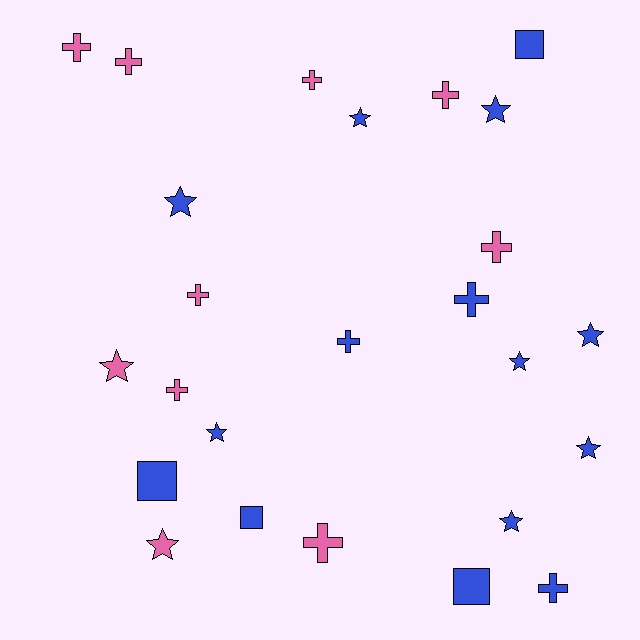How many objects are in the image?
There are 25 objects.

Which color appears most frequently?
Blue, with 15 objects.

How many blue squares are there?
There are 4 blue squares.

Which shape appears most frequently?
Cross, with 11 objects.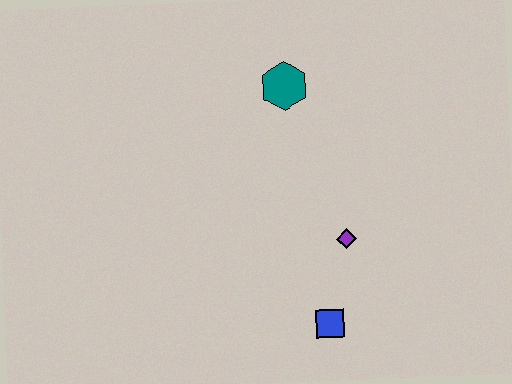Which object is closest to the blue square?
The purple diamond is closest to the blue square.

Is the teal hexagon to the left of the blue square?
Yes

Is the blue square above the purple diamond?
No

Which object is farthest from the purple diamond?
The teal hexagon is farthest from the purple diamond.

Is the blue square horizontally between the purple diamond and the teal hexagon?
Yes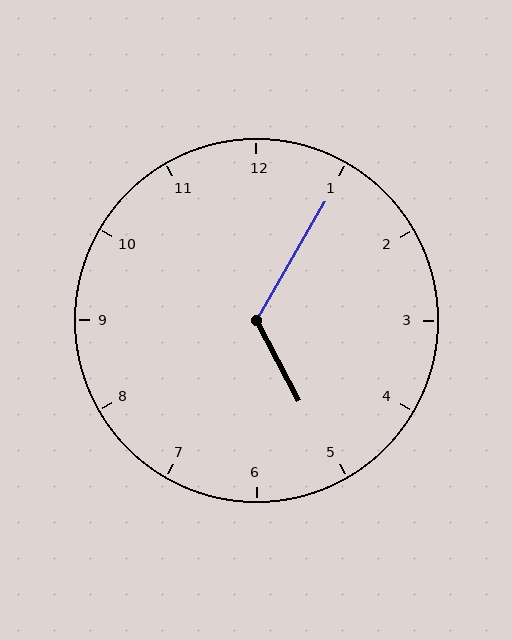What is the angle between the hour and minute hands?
Approximately 122 degrees.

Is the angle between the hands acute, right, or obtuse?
It is obtuse.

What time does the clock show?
5:05.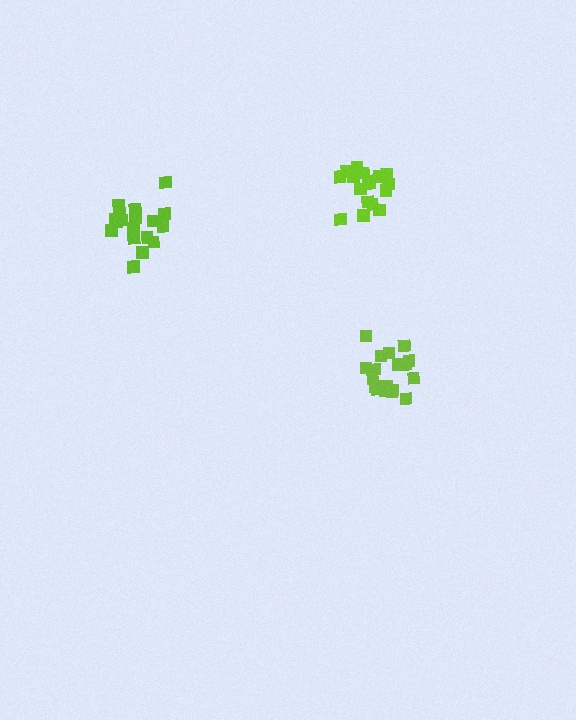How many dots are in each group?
Group 1: 18 dots, Group 2: 19 dots, Group 3: 18 dots (55 total).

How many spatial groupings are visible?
There are 3 spatial groupings.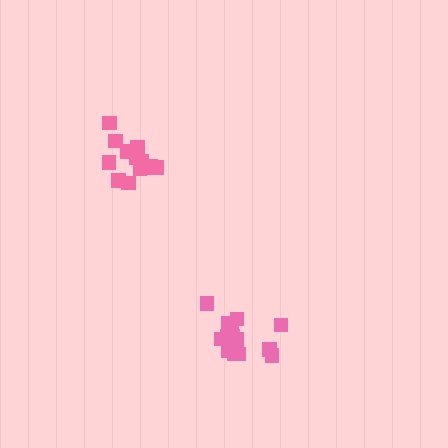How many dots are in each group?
Group 1: 14 dots, Group 2: 17 dots (31 total).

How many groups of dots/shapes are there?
There are 2 groups.